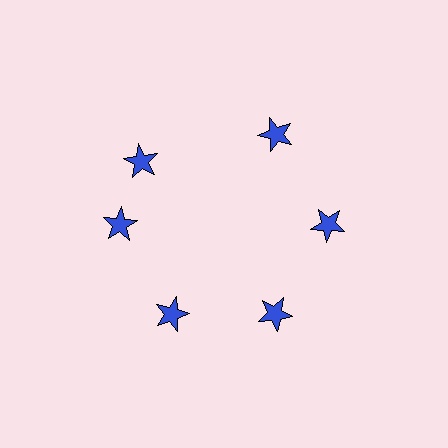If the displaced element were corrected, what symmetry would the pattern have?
It would have 6-fold rotational symmetry — the pattern would map onto itself every 60 degrees.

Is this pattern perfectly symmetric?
No. The 6 blue stars are arranged in a ring, but one element near the 11 o'clock position is rotated out of alignment along the ring, breaking the 6-fold rotational symmetry.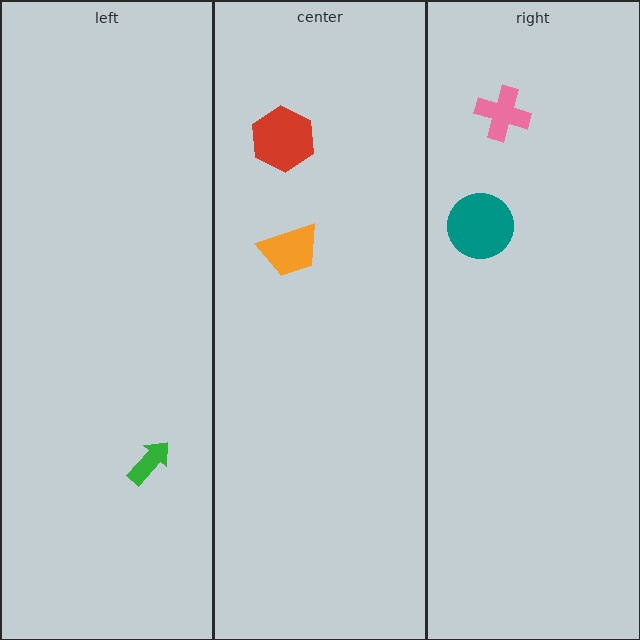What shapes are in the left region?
The green arrow.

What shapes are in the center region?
The orange trapezoid, the red hexagon.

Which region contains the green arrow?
The left region.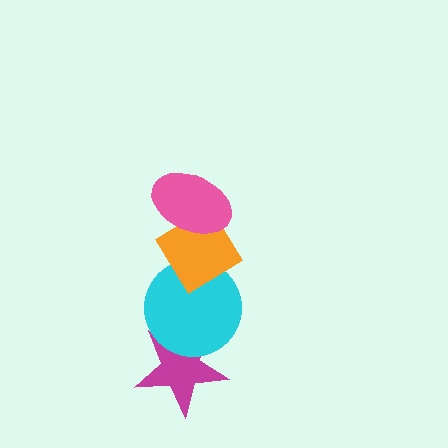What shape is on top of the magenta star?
The cyan circle is on top of the magenta star.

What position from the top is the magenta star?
The magenta star is 4th from the top.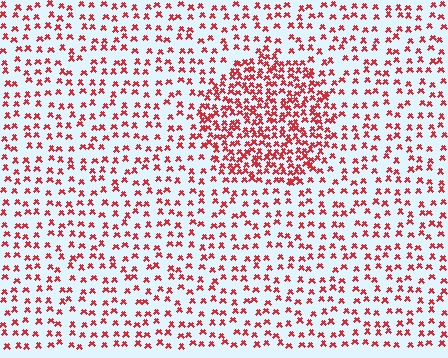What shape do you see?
I see a circle.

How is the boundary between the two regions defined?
The boundary is defined by a change in element density (approximately 2.2x ratio). All elements are the same color, size, and shape.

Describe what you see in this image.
The image contains small red elements arranged at two different densities. A circle-shaped region is visible where the elements are more densely packed than the surrounding area.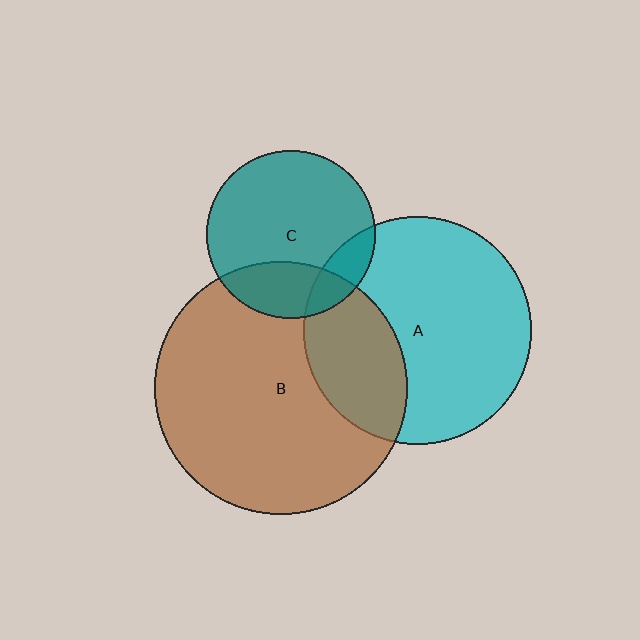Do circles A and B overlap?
Yes.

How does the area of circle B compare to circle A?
Approximately 1.2 times.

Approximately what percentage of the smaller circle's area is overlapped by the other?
Approximately 30%.